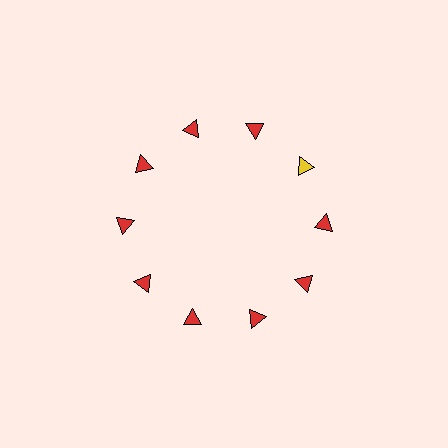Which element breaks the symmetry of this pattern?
The yellow triangle at roughly the 2 o'clock position breaks the symmetry. All other shapes are red triangles.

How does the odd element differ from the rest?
It has a different color: yellow instead of red.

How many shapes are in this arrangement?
There are 10 shapes arranged in a ring pattern.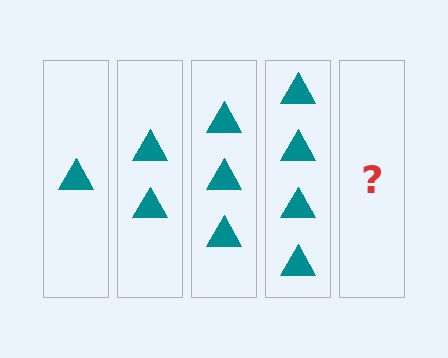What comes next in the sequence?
The next element should be 5 triangles.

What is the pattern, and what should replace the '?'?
The pattern is that each step adds one more triangle. The '?' should be 5 triangles.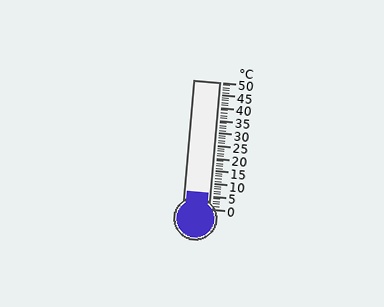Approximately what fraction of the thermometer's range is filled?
The thermometer is filled to approximately 10% of its range.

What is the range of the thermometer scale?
The thermometer scale ranges from 0°C to 50°C.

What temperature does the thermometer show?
The thermometer shows approximately 6°C.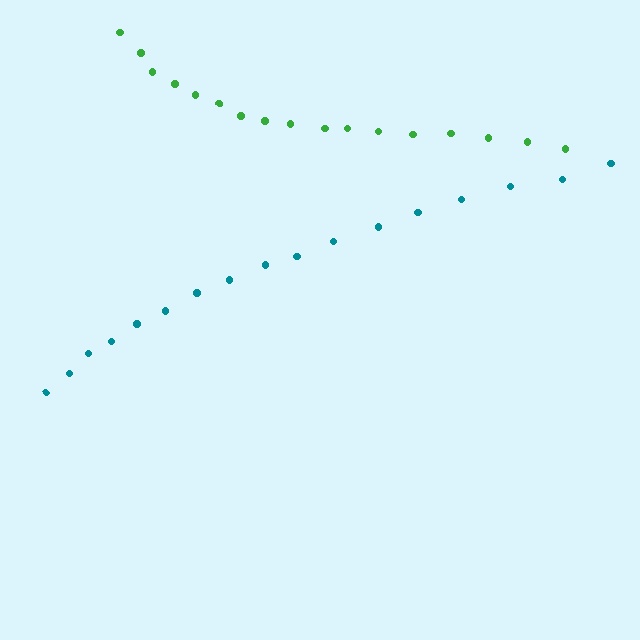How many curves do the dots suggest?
There are 2 distinct paths.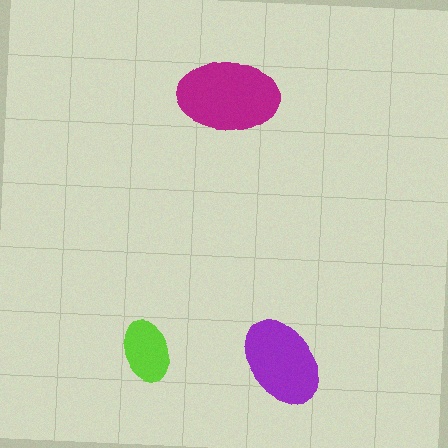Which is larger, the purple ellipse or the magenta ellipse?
The magenta one.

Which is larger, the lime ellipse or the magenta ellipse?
The magenta one.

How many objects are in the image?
There are 3 objects in the image.